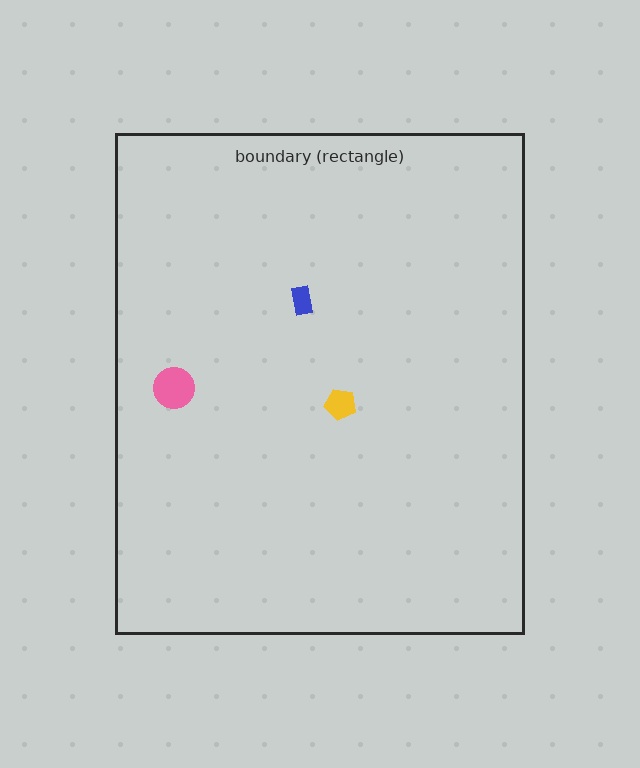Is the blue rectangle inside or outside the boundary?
Inside.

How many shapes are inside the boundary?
3 inside, 0 outside.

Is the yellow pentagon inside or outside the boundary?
Inside.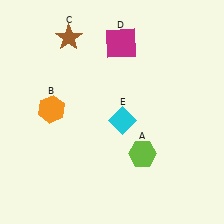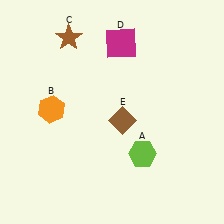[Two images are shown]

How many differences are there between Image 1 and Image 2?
There is 1 difference between the two images.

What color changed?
The diamond (E) changed from cyan in Image 1 to brown in Image 2.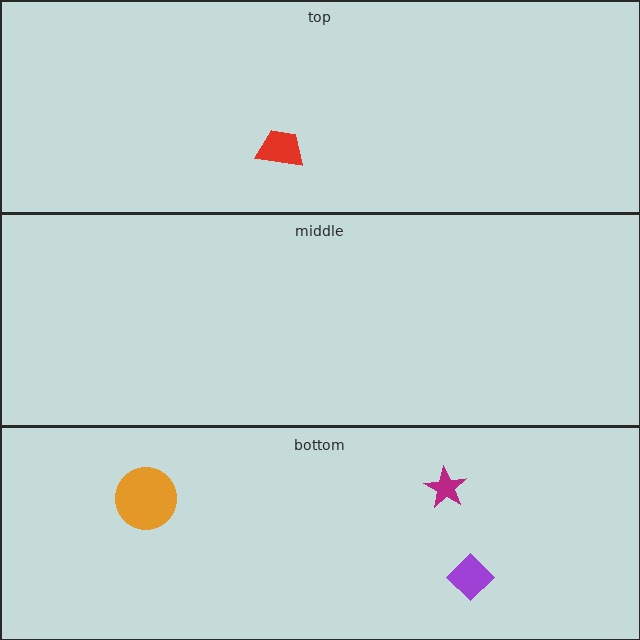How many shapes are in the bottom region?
3.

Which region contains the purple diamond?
The bottom region.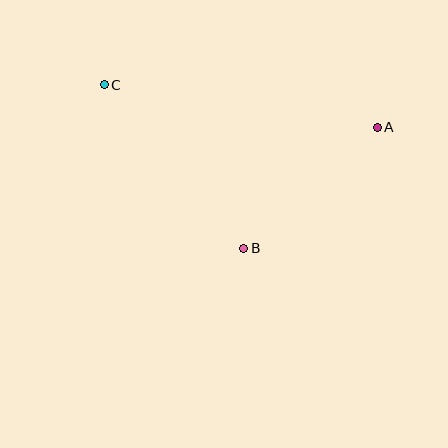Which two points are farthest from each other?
Points A and C are farthest from each other.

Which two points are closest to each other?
Points A and B are closest to each other.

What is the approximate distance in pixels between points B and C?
The distance between B and C is approximately 215 pixels.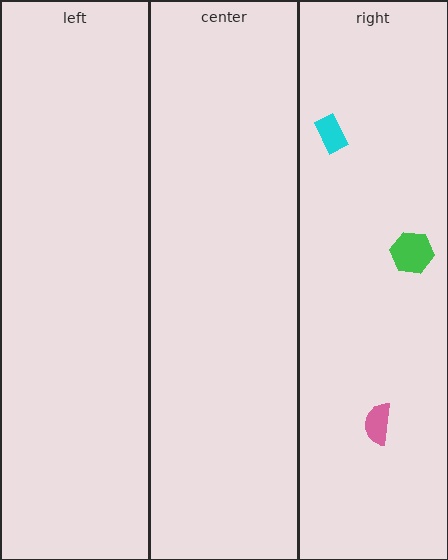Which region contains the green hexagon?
The right region.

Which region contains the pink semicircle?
The right region.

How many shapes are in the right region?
3.